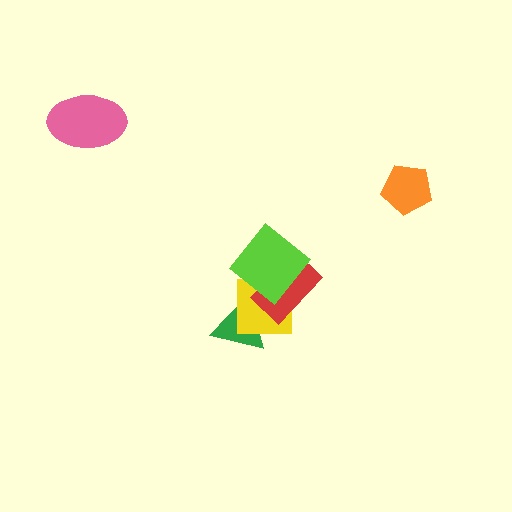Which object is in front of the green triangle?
The yellow square is in front of the green triangle.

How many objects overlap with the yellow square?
3 objects overlap with the yellow square.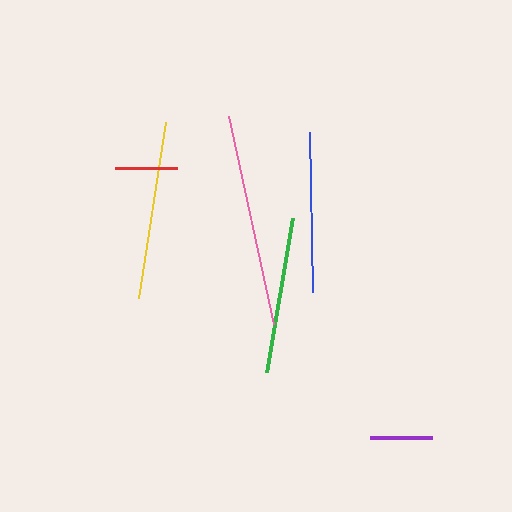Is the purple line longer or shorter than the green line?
The green line is longer than the purple line.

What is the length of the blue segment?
The blue segment is approximately 161 pixels long.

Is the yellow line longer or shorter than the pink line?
The pink line is longer than the yellow line.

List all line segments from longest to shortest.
From longest to shortest: pink, yellow, blue, green, red, purple.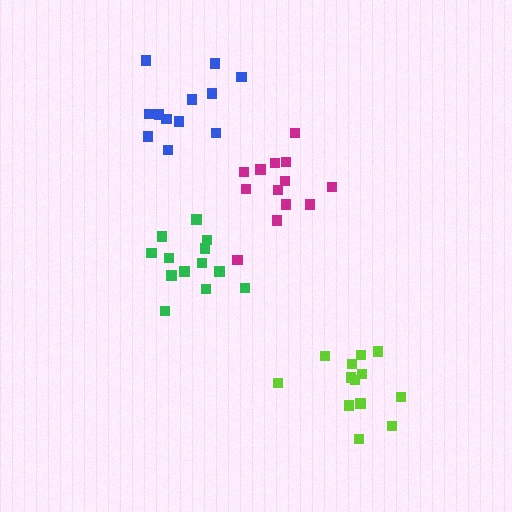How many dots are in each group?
Group 1: 12 dots, Group 2: 13 dots, Group 3: 13 dots, Group 4: 13 dots (51 total).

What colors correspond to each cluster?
The clusters are colored: blue, green, magenta, lime.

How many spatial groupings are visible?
There are 4 spatial groupings.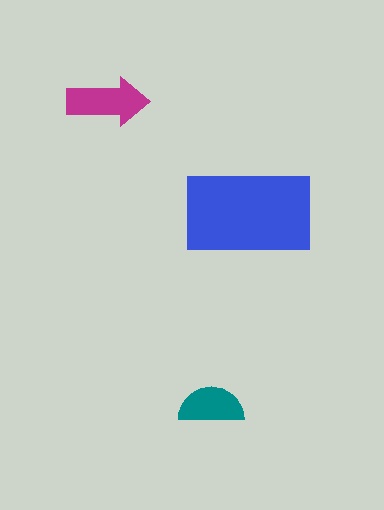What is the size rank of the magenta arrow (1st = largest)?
2nd.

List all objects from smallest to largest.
The teal semicircle, the magenta arrow, the blue rectangle.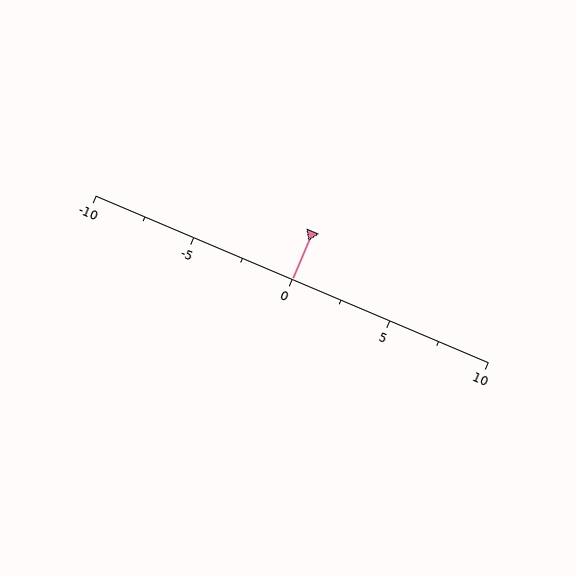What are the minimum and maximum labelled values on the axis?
The axis runs from -10 to 10.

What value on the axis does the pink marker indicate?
The marker indicates approximately 0.